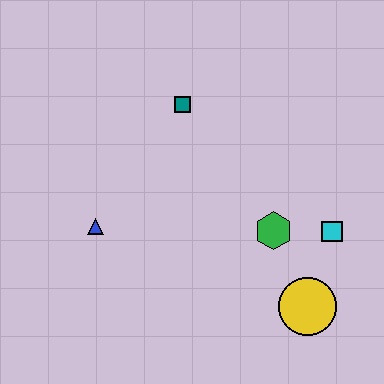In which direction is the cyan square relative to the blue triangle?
The cyan square is to the right of the blue triangle.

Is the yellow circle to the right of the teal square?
Yes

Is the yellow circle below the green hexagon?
Yes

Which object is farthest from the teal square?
The yellow circle is farthest from the teal square.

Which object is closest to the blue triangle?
The teal square is closest to the blue triangle.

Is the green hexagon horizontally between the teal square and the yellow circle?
Yes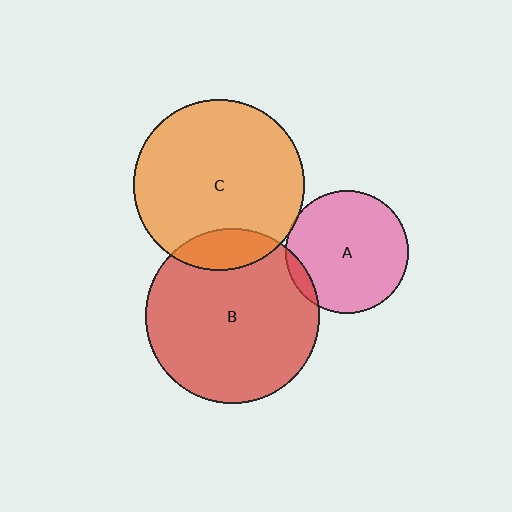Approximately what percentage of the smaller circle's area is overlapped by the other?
Approximately 5%.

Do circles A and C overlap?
Yes.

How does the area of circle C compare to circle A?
Approximately 1.9 times.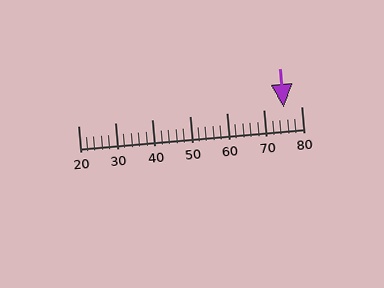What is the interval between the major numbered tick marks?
The major tick marks are spaced 10 units apart.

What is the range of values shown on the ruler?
The ruler shows values from 20 to 80.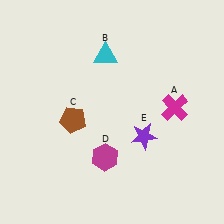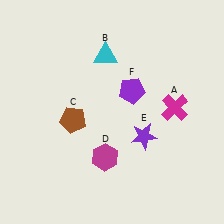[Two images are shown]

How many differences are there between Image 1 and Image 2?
There is 1 difference between the two images.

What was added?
A purple pentagon (F) was added in Image 2.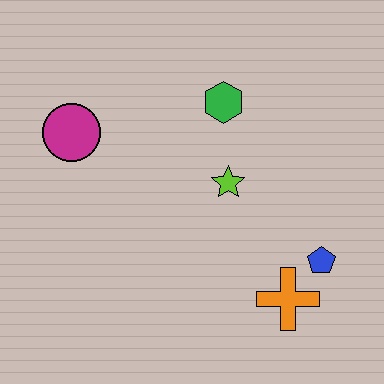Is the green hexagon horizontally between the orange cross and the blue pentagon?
No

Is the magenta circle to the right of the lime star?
No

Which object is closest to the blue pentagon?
The orange cross is closest to the blue pentagon.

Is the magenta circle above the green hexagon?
No